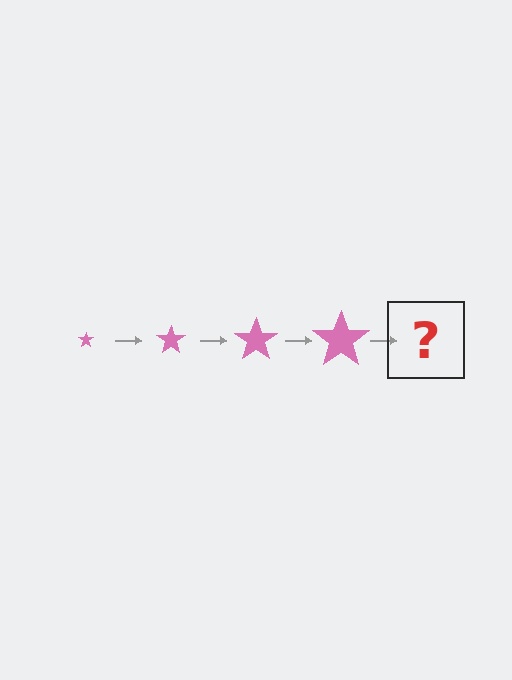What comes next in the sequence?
The next element should be a pink star, larger than the previous one.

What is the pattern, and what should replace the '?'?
The pattern is that the star gets progressively larger each step. The '?' should be a pink star, larger than the previous one.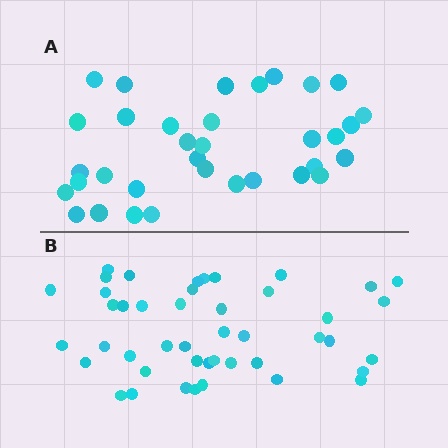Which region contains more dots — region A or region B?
Region B (the bottom region) has more dots.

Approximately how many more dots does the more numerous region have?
Region B has roughly 12 or so more dots than region A.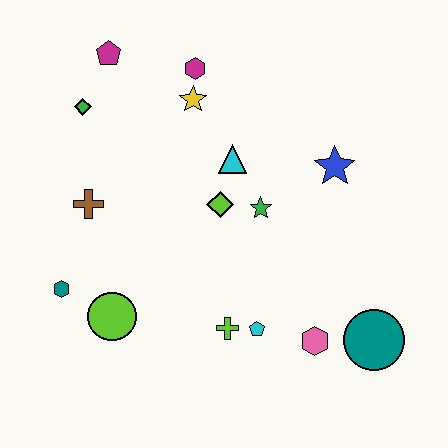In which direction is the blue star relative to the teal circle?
The blue star is above the teal circle.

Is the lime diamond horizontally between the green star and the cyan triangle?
No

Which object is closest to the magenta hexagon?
The yellow star is closest to the magenta hexagon.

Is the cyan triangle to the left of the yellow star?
No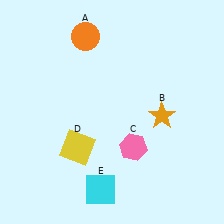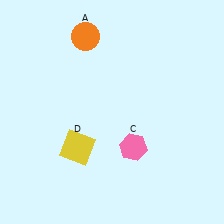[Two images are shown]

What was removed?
The cyan square (E), the orange star (B) were removed in Image 2.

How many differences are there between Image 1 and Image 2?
There are 2 differences between the two images.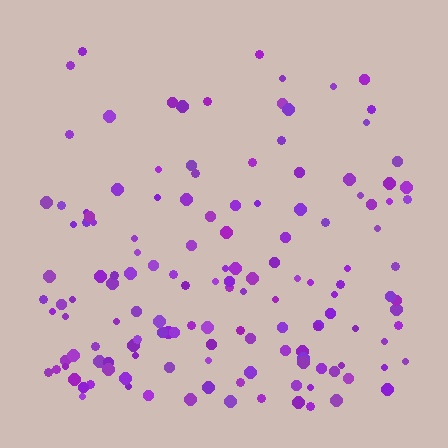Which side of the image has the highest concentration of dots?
The bottom.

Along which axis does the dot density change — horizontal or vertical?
Vertical.